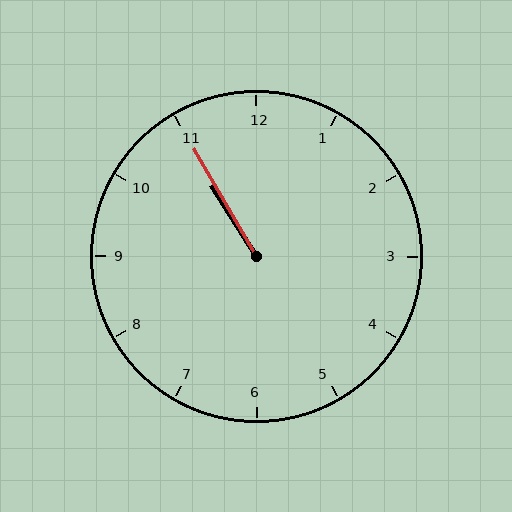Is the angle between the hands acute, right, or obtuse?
It is acute.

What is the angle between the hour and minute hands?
Approximately 2 degrees.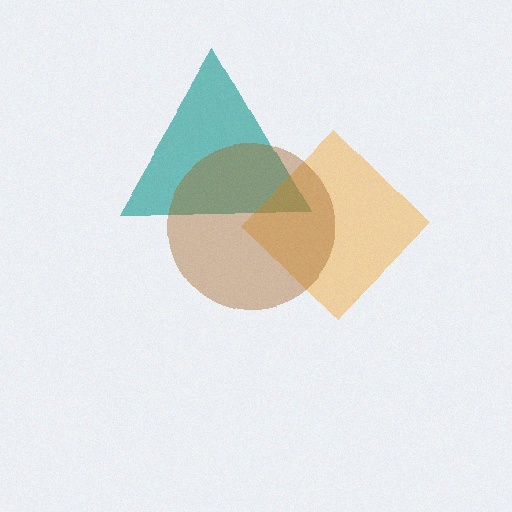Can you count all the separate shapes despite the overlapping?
Yes, there are 3 separate shapes.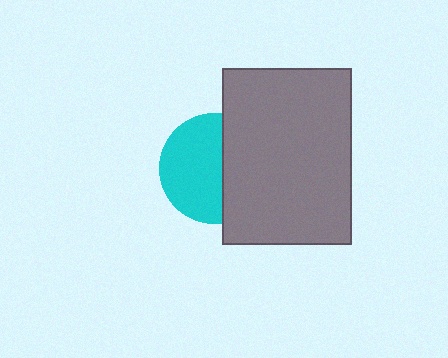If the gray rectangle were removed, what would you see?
You would see the complete cyan circle.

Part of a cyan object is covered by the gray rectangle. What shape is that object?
It is a circle.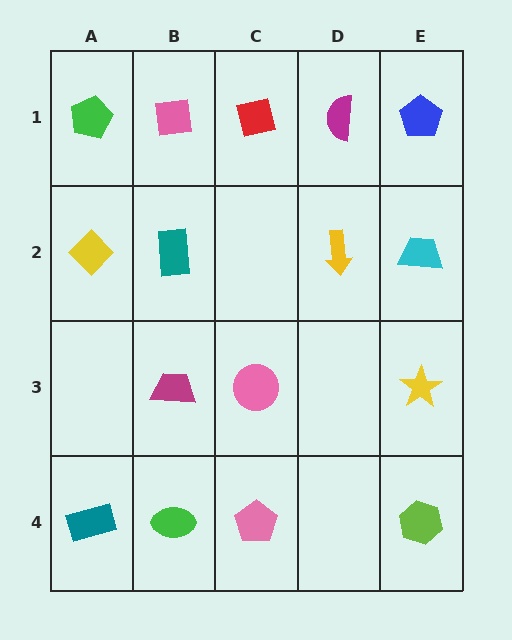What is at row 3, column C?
A pink circle.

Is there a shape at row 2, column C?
No, that cell is empty.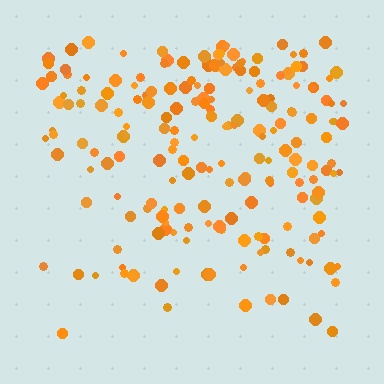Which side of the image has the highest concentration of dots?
The top.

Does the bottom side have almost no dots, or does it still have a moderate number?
Still a moderate number, just noticeably fewer than the top.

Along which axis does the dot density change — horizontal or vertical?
Vertical.